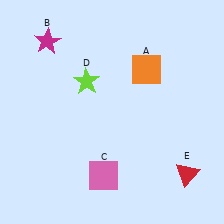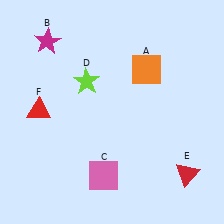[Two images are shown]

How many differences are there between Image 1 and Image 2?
There is 1 difference between the two images.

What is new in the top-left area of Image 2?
A red triangle (F) was added in the top-left area of Image 2.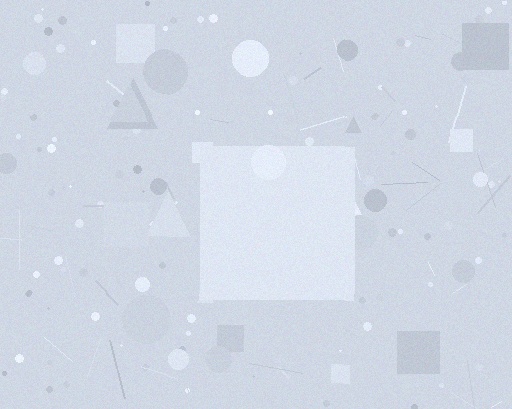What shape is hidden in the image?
A square is hidden in the image.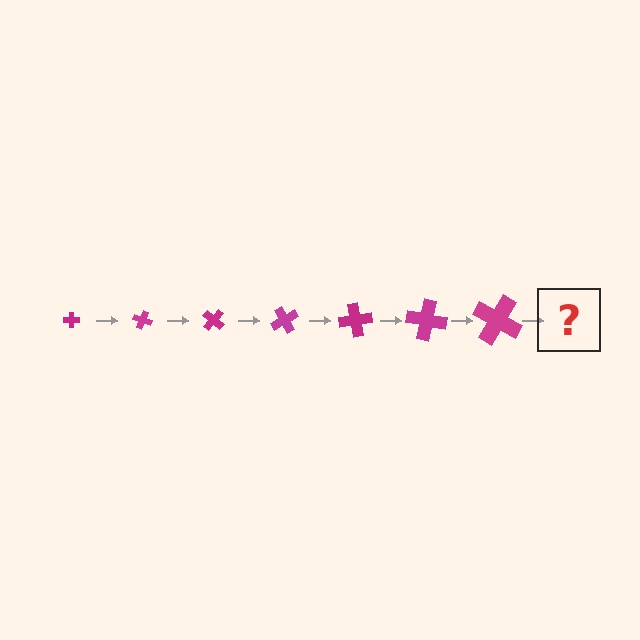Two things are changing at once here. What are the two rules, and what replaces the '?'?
The two rules are that the cross grows larger each step and it rotates 20 degrees each step. The '?' should be a cross, larger than the previous one and rotated 140 degrees from the start.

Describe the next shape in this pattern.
It should be a cross, larger than the previous one and rotated 140 degrees from the start.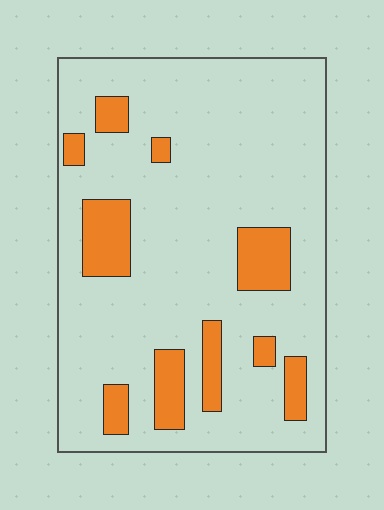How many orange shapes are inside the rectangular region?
10.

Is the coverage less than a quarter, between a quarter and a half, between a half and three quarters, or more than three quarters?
Less than a quarter.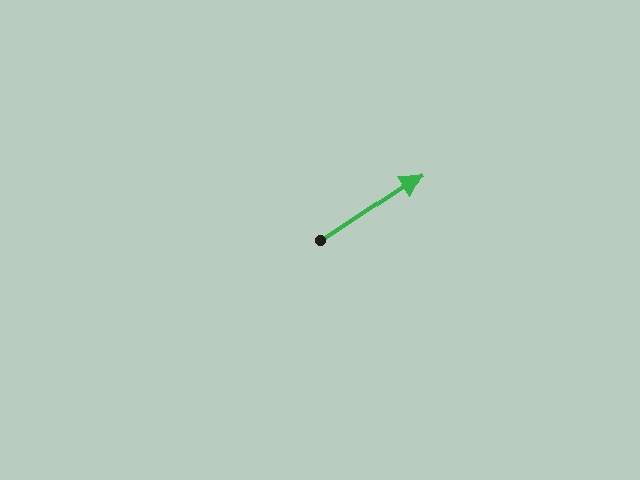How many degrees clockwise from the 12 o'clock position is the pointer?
Approximately 57 degrees.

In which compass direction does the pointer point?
Northeast.